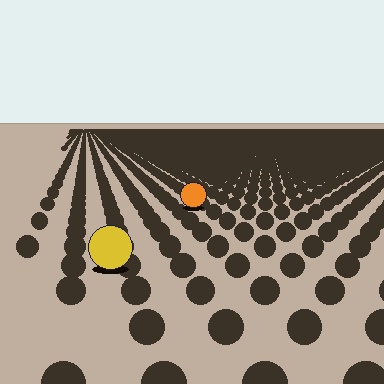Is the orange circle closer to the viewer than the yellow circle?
No. The yellow circle is closer — you can tell from the texture gradient: the ground texture is coarser near it.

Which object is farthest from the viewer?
The orange circle is farthest from the viewer. It appears smaller and the ground texture around it is denser.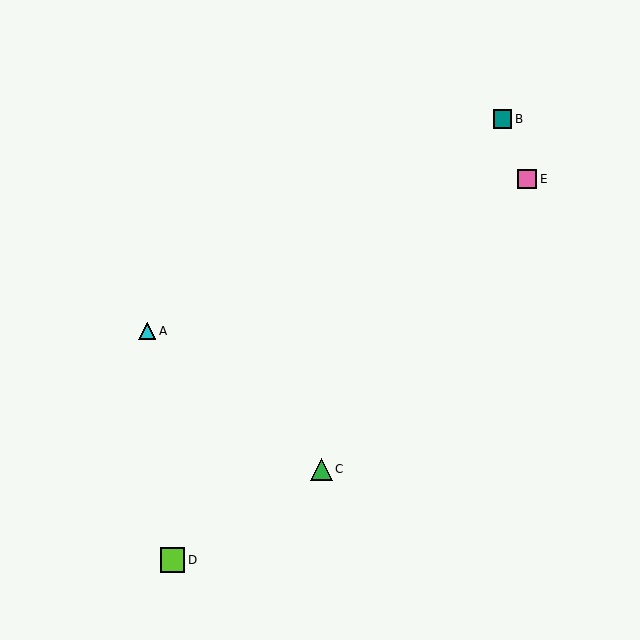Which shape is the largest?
The lime square (labeled D) is the largest.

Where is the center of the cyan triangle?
The center of the cyan triangle is at (147, 331).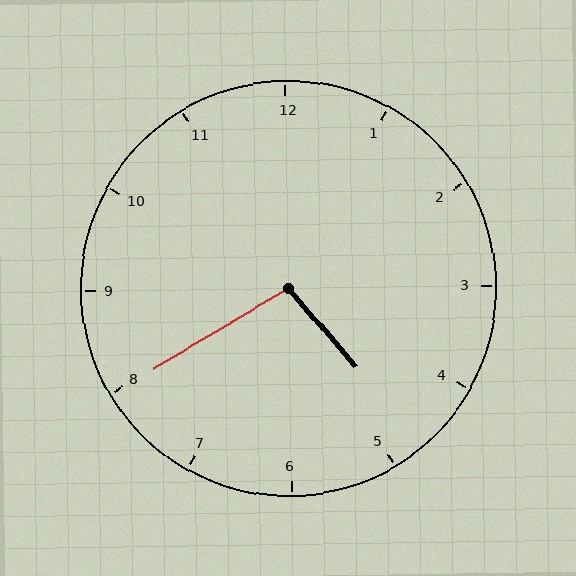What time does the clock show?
4:40.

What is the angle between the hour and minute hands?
Approximately 100 degrees.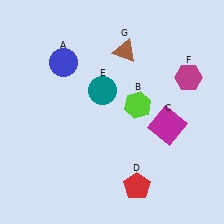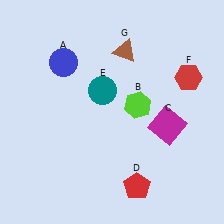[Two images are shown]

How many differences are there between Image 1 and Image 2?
There is 1 difference between the two images.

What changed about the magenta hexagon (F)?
In Image 1, F is magenta. In Image 2, it changed to red.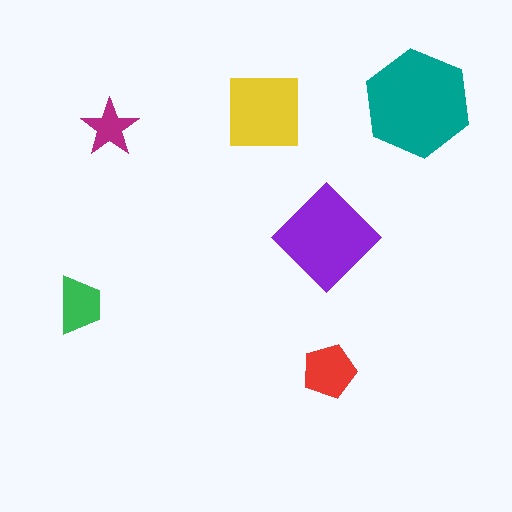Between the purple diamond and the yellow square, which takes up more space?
The purple diamond.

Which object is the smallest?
The magenta star.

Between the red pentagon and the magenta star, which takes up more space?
The red pentagon.